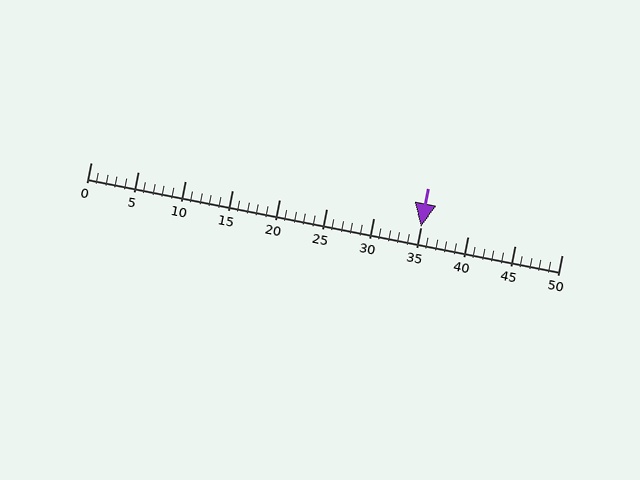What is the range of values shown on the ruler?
The ruler shows values from 0 to 50.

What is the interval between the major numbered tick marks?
The major tick marks are spaced 5 units apart.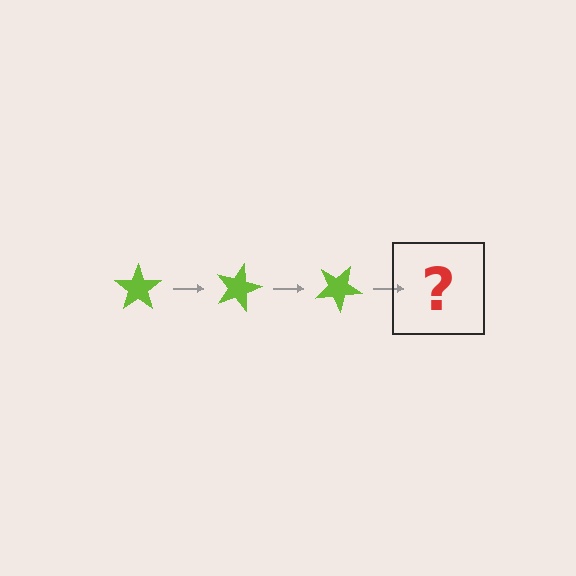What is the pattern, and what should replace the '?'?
The pattern is that the star rotates 15 degrees each step. The '?' should be a lime star rotated 45 degrees.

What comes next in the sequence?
The next element should be a lime star rotated 45 degrees.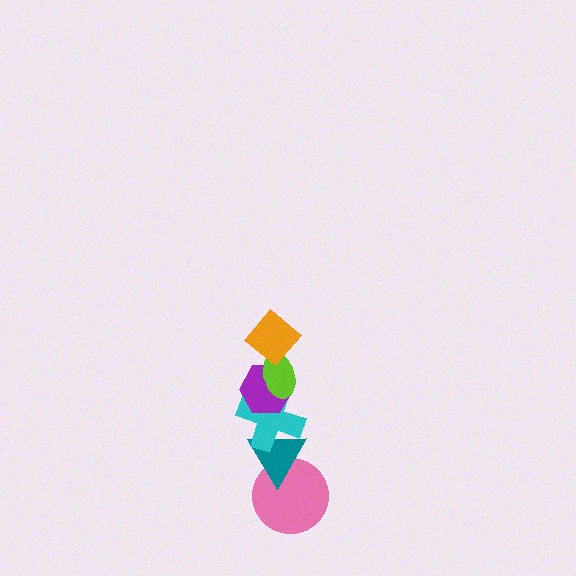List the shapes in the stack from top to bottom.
From top to bottom: the orange diamond, the lime ellipse, the purple hexagon, the cyan cross, the teal triangle, the pink circle.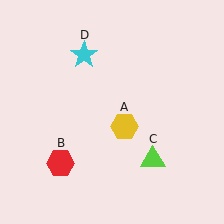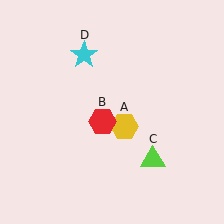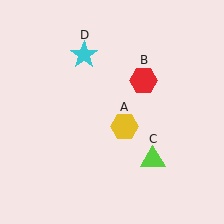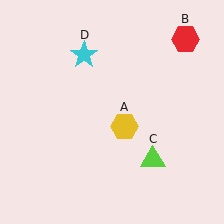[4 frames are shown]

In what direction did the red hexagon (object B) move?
The red hexagon (object B) moved up and to the right.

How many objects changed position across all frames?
1 object changed position: red hexagon (object B).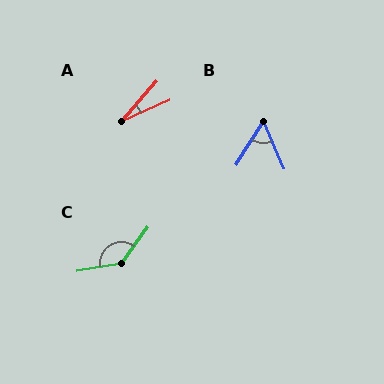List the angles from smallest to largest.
A (25°), B (56°), C (135°).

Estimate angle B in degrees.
Approximately 56 degrees.